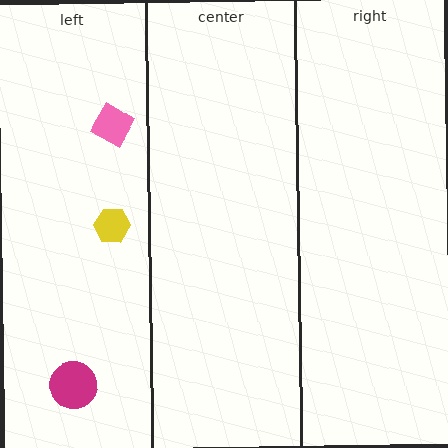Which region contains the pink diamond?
The left region.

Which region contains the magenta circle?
The left region.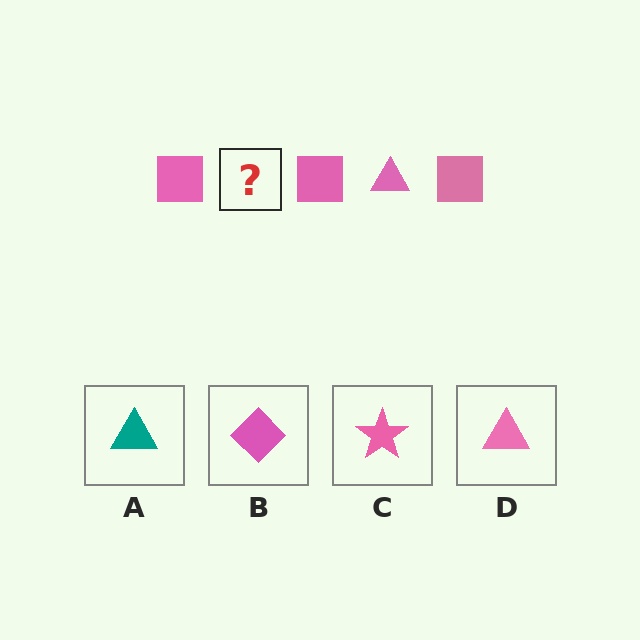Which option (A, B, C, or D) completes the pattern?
D.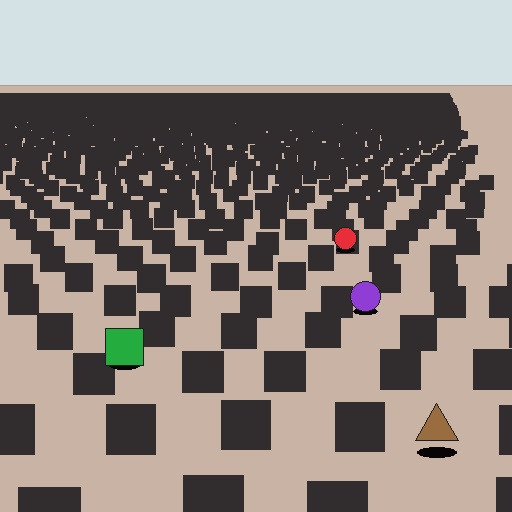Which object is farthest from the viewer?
The red circle is farthest from the viewer. It appears smaller and the ground texture around it is denser.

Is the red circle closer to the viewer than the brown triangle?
No. The brown triangle is closer — you can tell from the texture gradient: the ground texture is coarser near it.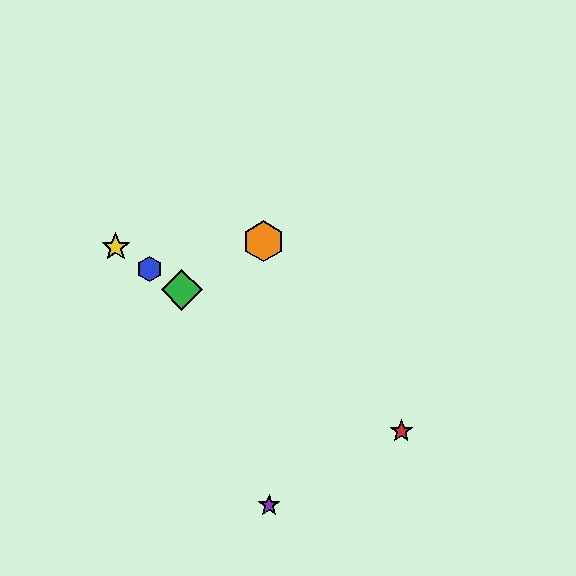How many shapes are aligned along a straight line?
4 shapes (the red star, the blue hexagon, the green diamond, the yellow star) are aligned along a straight line.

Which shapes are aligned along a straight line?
The red star, the blue hexagon, the green diamond, the yellow star are aligned along a straight line.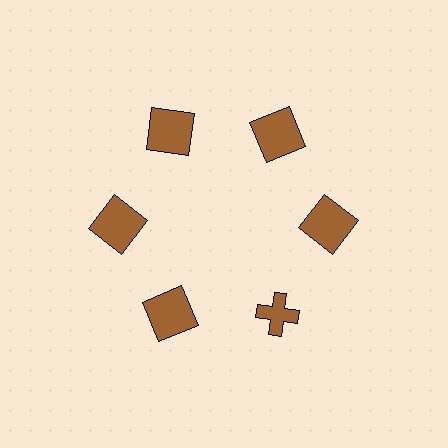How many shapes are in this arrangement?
There are 6 shapes arranged in a ring pattern.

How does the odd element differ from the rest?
It has a different shape: cross instead of square.